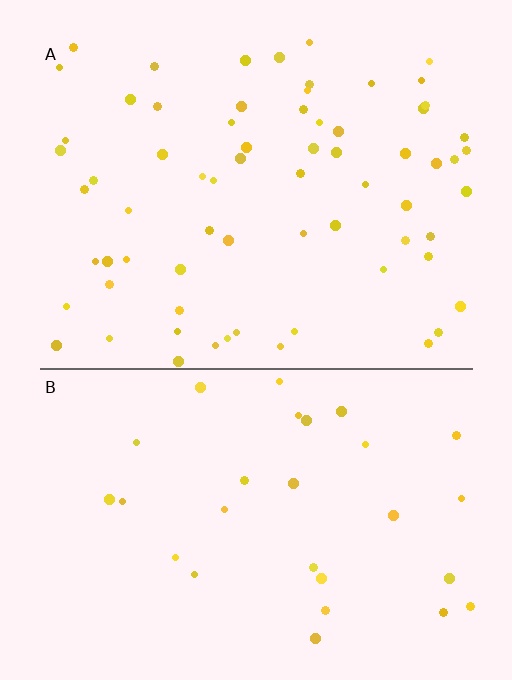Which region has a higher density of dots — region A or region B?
A (the top).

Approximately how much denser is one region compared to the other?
Approximately 2.3× — region A over region B.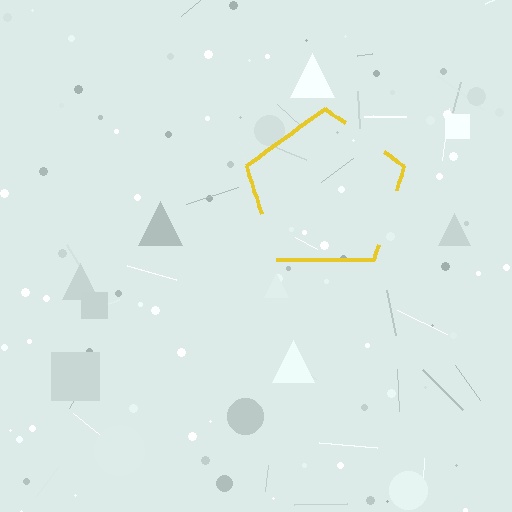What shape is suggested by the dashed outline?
The dashed outline suggests a pentagon.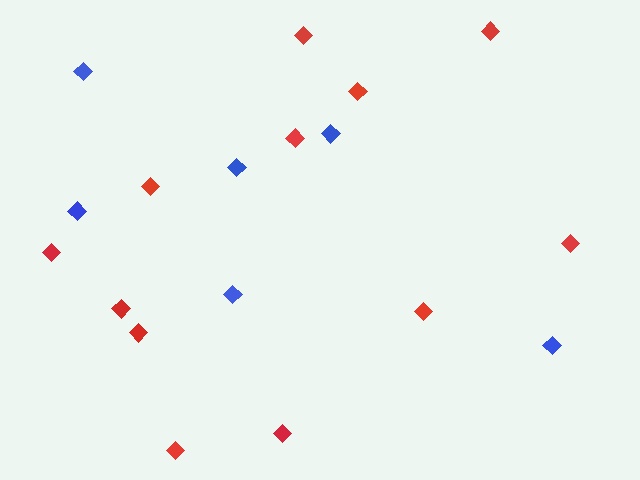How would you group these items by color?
There are 2 groups: one group of red diamonds (12) and one group of blue diamonds (6).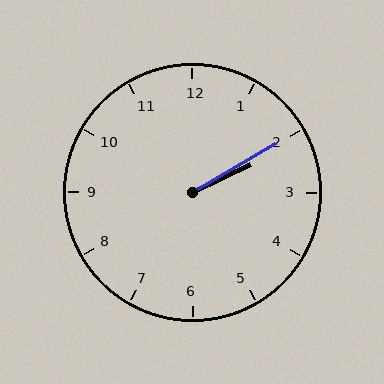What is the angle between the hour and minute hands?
Approximately 5 degrees.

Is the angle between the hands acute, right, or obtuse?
It is acute.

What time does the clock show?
2:10.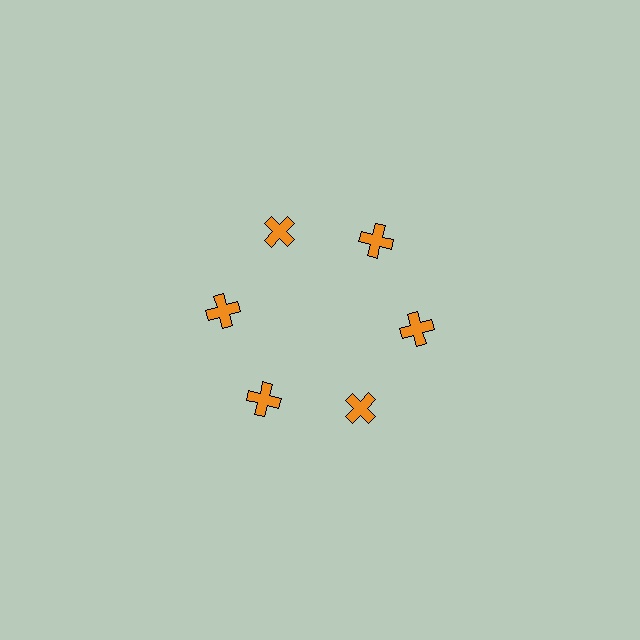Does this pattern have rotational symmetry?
Yes, this pattern has 6-fold rotational symmetry. It looks the same after rotating 60 degrees around the center.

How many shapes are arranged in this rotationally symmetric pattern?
There are 6 shapes, arranged in 6 groups of 1.